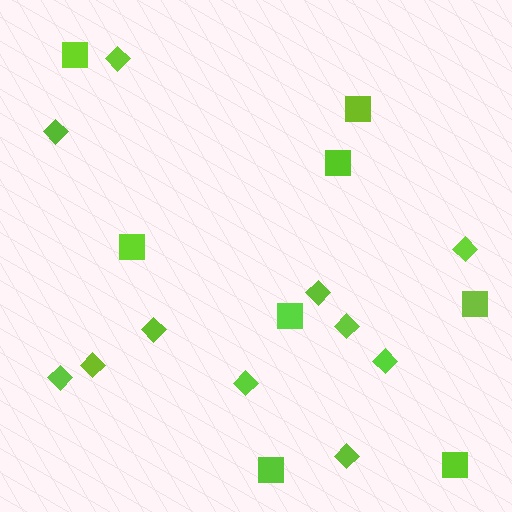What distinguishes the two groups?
There are 2 groups: one group of diamonds (11) and one group of squares (8).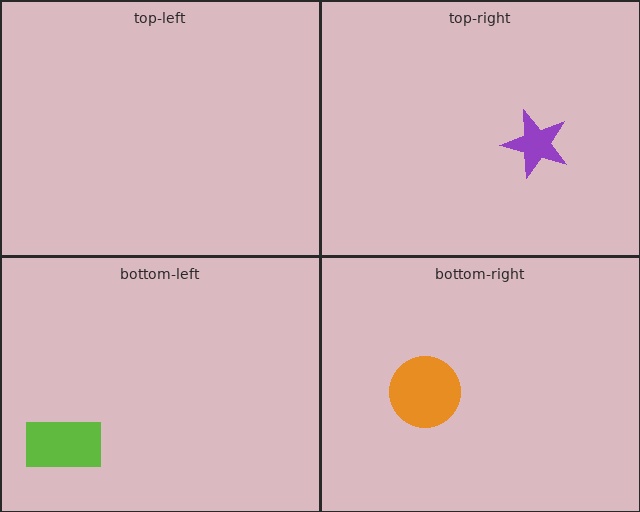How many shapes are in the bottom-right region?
1.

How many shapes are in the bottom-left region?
1.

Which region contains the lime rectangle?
The bottom-left region.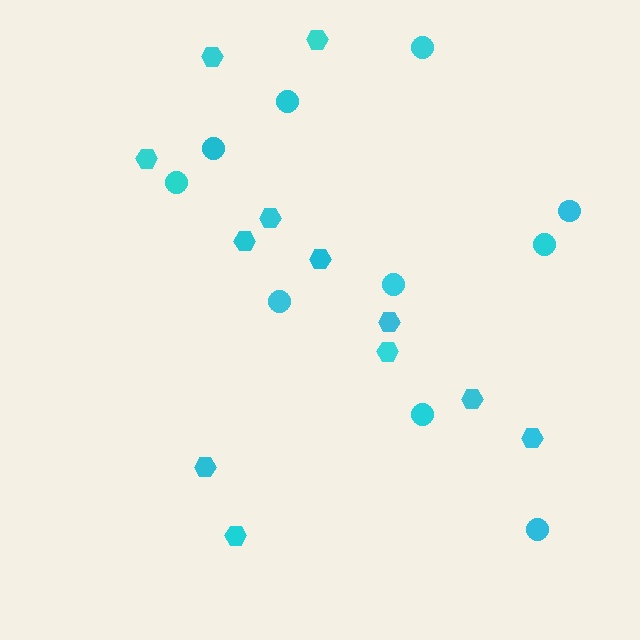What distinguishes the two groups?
There are 2 groups: one group of hexagons (12) and one group of circles (10).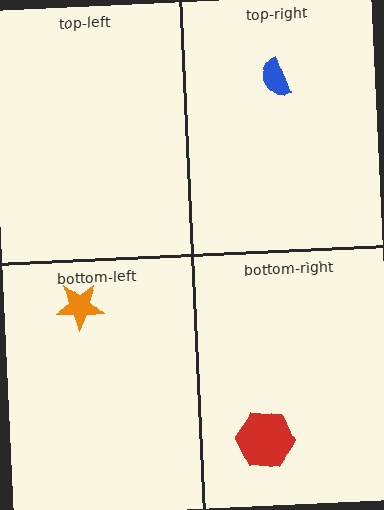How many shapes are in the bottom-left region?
1.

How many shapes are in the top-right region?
1.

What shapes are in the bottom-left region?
The orange star.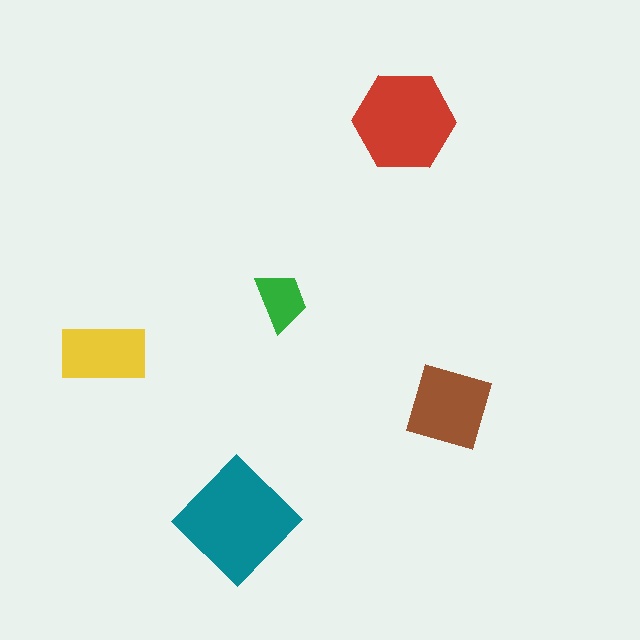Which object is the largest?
The teal diamond.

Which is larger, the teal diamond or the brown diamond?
The teal diamond.